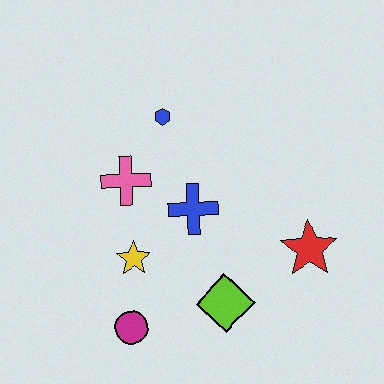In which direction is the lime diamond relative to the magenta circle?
The lime diamond is to the right of the magenta circle.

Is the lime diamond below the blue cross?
Yes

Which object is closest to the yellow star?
The magenta circle is closest to the yellow star.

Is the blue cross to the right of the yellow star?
Yes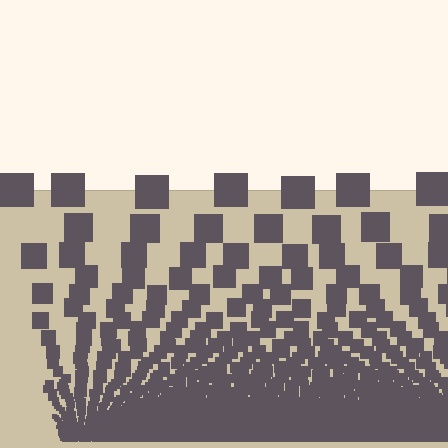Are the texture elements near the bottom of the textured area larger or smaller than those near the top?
Smaller. The gradient is inverted — elements near the bottom are smaller and denser.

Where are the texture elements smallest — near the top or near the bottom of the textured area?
Near the bottom.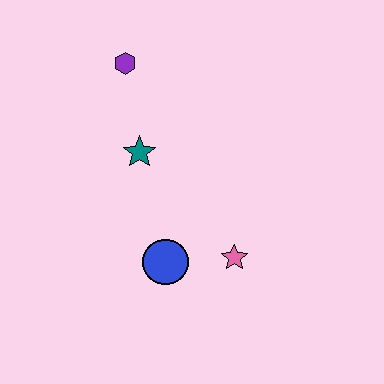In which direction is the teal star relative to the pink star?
The teal star is above the pink star.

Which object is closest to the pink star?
The blue circle is closest to the pink star.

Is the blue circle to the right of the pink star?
No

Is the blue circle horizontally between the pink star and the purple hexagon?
Yes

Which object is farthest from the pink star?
The purple hexagon is farthest from the pink star.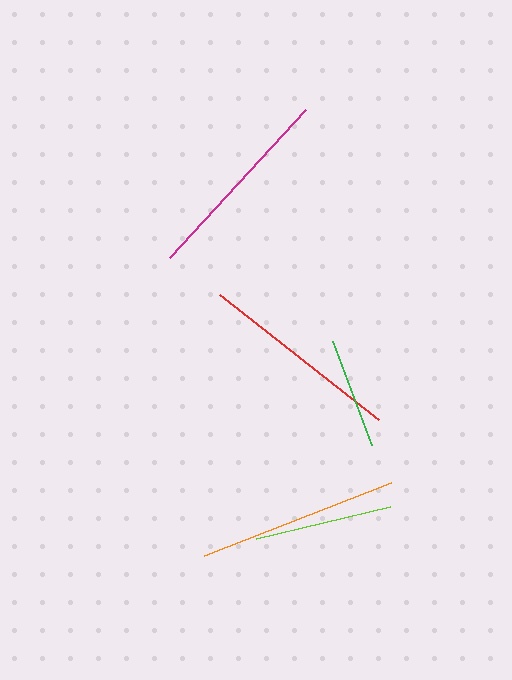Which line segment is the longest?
The red line is the longest at approximately 202 pixels.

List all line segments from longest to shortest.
From longest to shortest: red, orange, magenta, lime, green.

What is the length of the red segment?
The red segment is approximately 202 pixels long.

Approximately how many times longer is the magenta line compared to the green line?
The magenta line is approximately 1.8 times the length of the green line.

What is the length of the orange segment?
The orange segment is approximately 201 pixels long.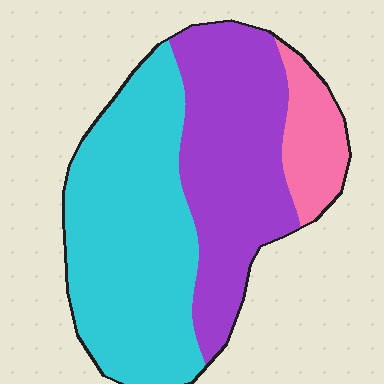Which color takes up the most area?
Cyan, at roughly 50%.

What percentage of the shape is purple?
Purple covers 39% of the shape.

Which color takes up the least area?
Pink, at roughly 10%.